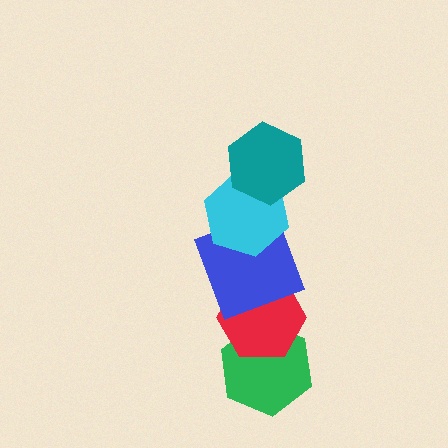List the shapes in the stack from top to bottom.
From top to bottom: the teal hexagon, the cyan hexagon, the blue square, the red hexagon, the green hexagon.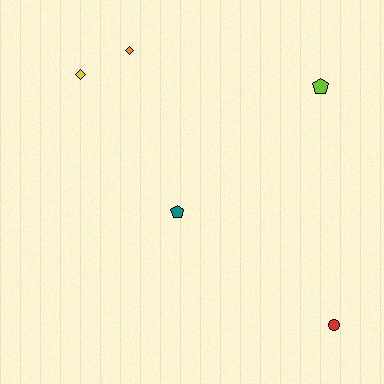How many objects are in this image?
There are 5 objects.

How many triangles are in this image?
There are no triangles.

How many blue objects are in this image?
There are no blue objects.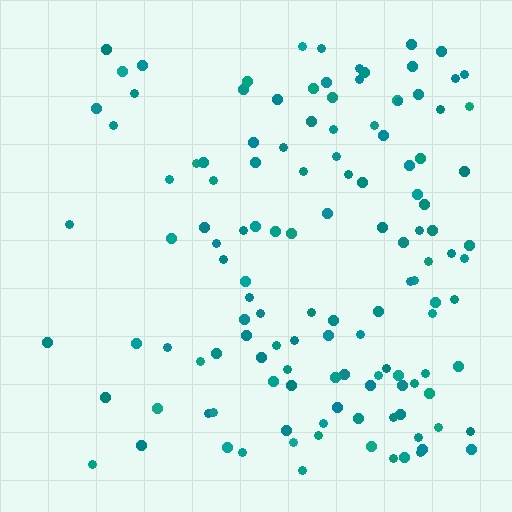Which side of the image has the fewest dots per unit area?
The left.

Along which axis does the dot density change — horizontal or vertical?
Horizontal.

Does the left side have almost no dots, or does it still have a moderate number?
Still a moderate number, just noticeably fewer than the right.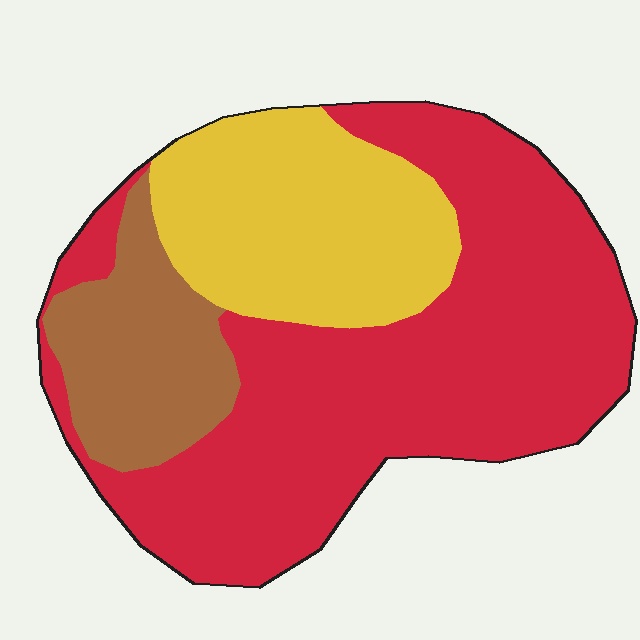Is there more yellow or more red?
Red.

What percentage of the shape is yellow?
Yellow covers 26% of the shape.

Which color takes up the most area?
Red, at roughly 60%.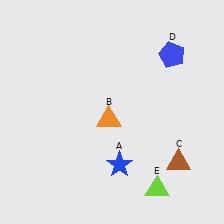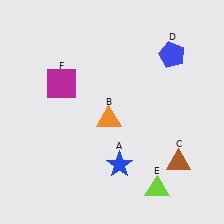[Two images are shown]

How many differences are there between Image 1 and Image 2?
There is 1 difference between the two images.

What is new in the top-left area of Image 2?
A magenta square (F) was added in the top-left area of Image 2.